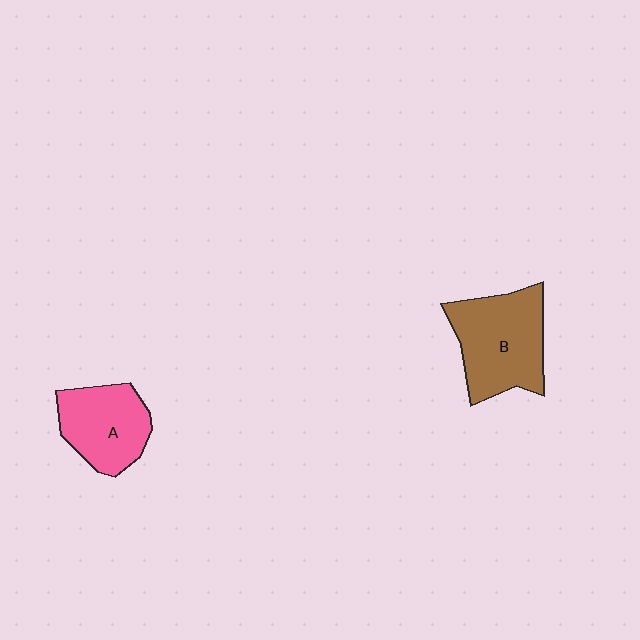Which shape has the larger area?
Shape B (brown).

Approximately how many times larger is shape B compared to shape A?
Approximately 1.3 times.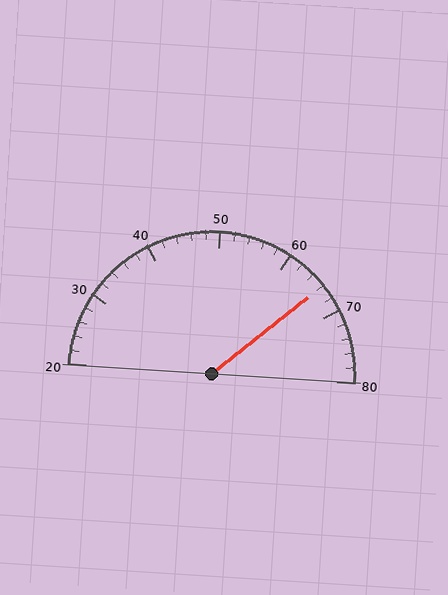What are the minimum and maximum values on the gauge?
The gauge ranges from 20 to 80.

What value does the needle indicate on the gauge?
The needle indicates approximately 66.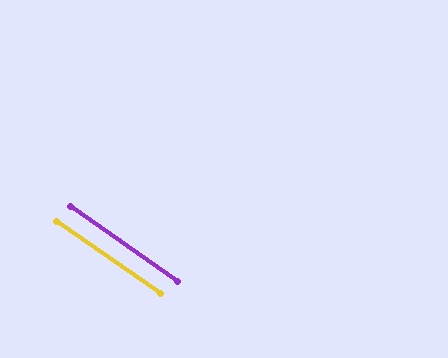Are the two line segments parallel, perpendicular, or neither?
Parallel — their directions differ by only 0.3°.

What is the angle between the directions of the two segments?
Approximately 0 degrees.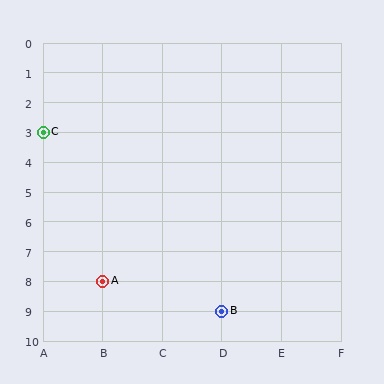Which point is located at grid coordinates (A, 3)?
Point C is at (A, 3).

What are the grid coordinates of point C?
Point C is at grid coordinates (A, 3).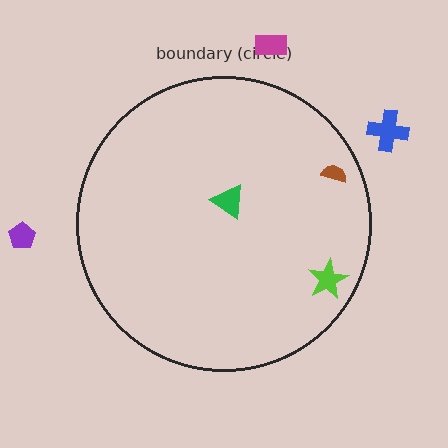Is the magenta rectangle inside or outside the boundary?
Outside.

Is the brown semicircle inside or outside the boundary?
Inside.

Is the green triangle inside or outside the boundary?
Inside.